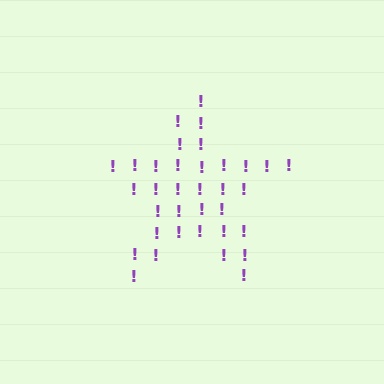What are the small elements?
The small elements are exclamation marks.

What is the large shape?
The large shape is a star.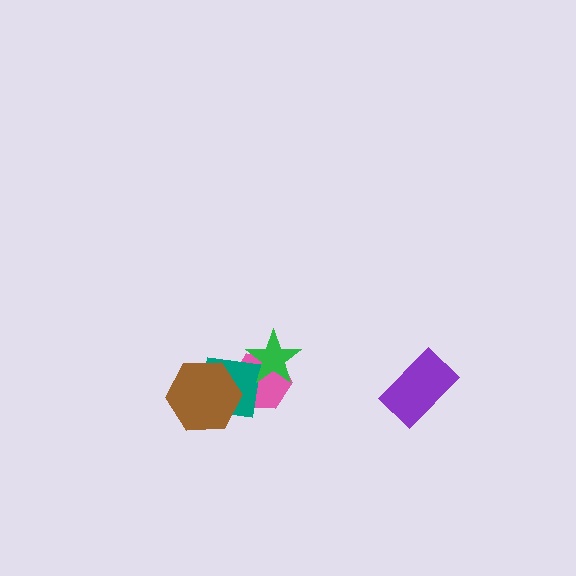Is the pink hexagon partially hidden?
Yes, it is partially covered by another shape.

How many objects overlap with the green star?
2 objects overlap with the green star.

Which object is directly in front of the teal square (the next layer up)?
The brown hexagon is directly in front of the teal square.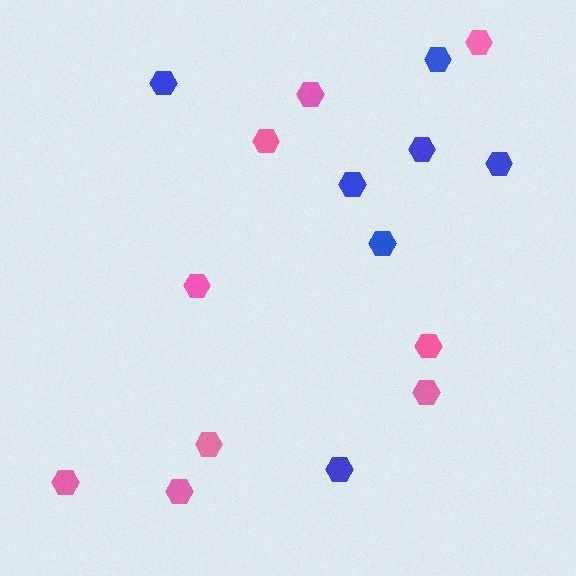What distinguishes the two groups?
There are 2 groups: one group of blue hexagons (7) and one group of pink hexagons (9).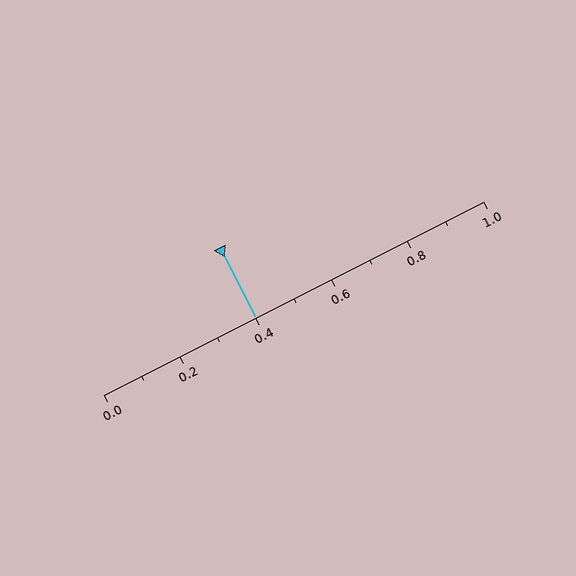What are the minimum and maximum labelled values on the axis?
The axis runs from 0.0 to 1.0.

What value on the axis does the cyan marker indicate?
The marker indicates approximately 0.4.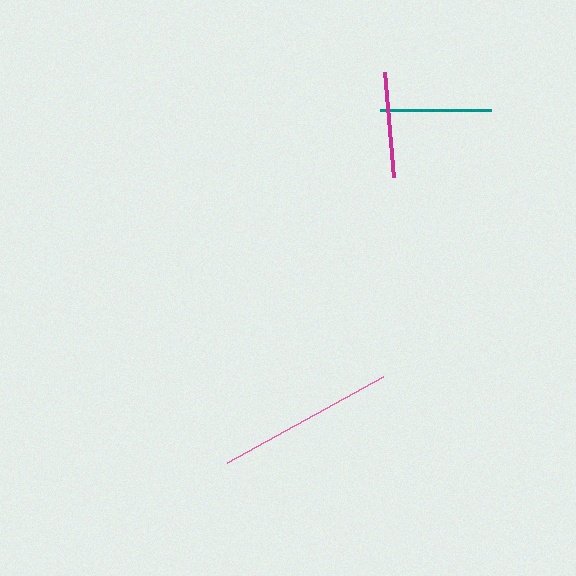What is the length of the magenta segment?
The magenta segment is approximately 105 pixels long.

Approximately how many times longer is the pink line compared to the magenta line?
The pink line is approximately 1.7 times the length of the magenta line.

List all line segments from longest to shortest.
From longest to shortest: pink, teal, magenta.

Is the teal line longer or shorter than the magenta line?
The teal line is longer than the magenta line.